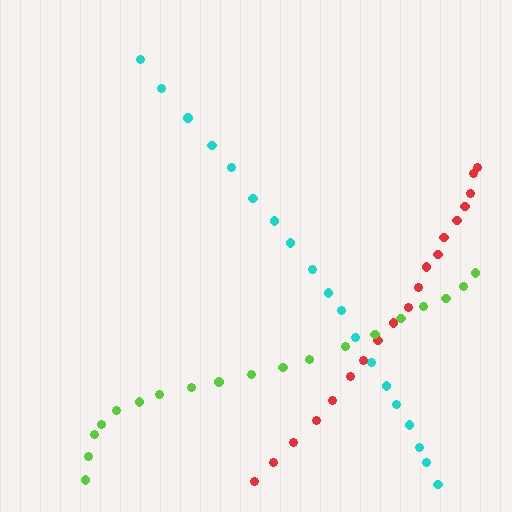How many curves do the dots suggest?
There are 3 distinct paths.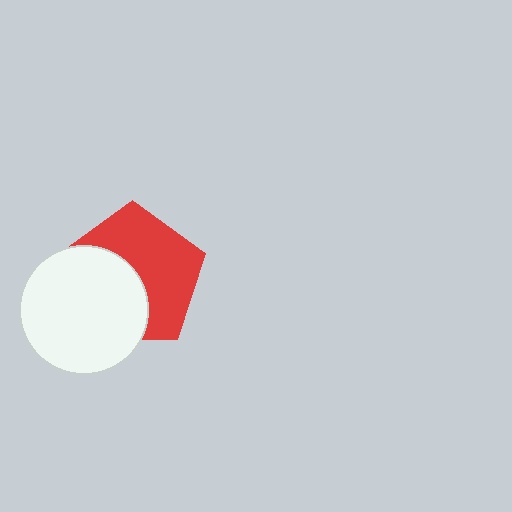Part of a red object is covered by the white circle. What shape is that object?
It is a pentagon.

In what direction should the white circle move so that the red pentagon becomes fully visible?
The white circle should move toward the lower-left. That is the shortest direction to clear the overlap and leave the red pentagon fully visible.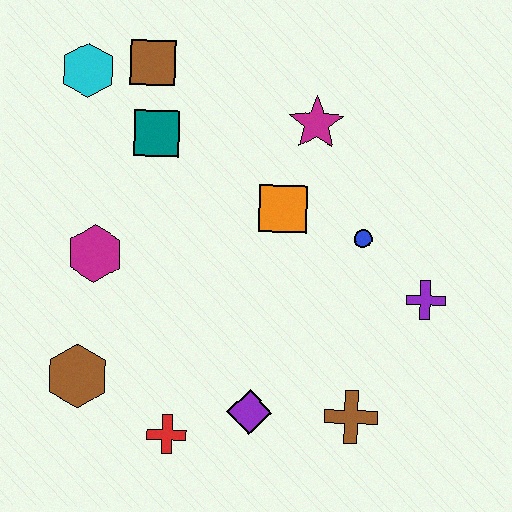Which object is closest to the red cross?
The purple diamond is closest to the red cross.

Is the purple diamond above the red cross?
Yes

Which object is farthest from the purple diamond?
The cyan hexagon is farthest from the purple diamond.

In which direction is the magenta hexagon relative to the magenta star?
The magenta hexagon is to the left of the magenta star.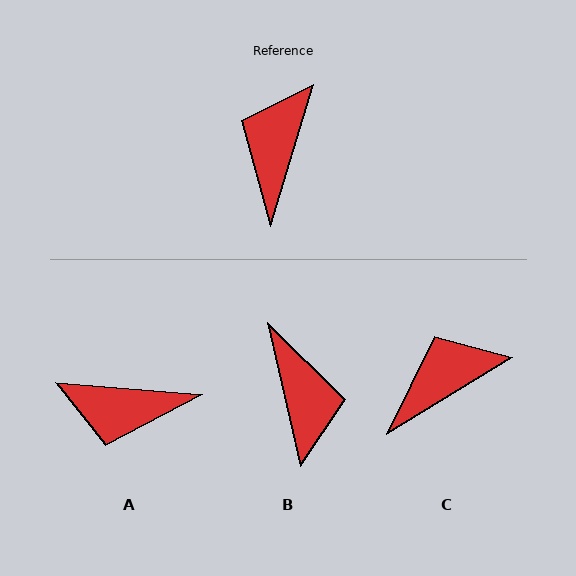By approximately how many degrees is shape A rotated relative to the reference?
Approximately 102 degrees counter-clockwise.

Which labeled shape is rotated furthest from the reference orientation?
B, about 150 degrees away.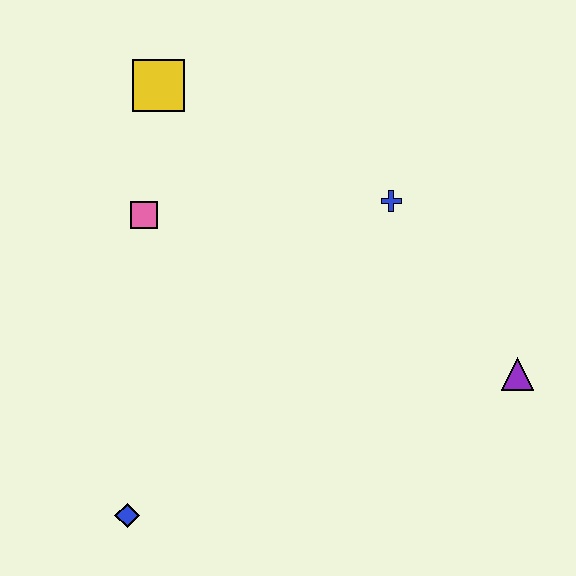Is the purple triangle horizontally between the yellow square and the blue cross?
No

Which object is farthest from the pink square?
The purple triangle is farthest from the pink square.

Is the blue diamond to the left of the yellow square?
Yes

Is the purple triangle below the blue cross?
Yes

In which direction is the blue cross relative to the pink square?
The blue cross is to the right of the pink square.